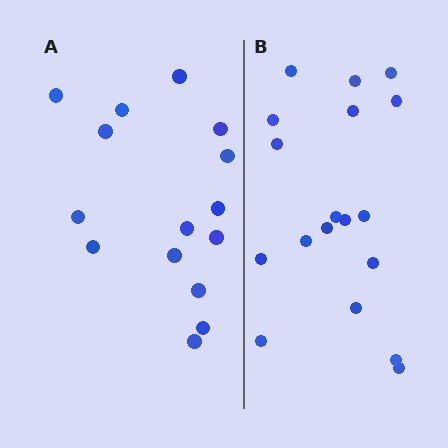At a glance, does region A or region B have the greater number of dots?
Region B (the right region) has more dots.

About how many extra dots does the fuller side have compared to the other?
Region B has just a few more — roughly 2 or 3 more dots than region A.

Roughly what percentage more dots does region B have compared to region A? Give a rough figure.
About 20% more.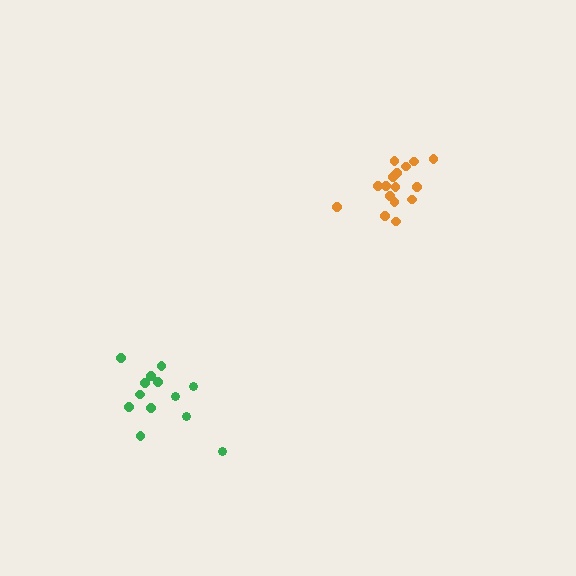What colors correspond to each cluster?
The clusters are colored: orange, green.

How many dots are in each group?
Group 1: 16 dots, Group 2: 13 dots (29 total).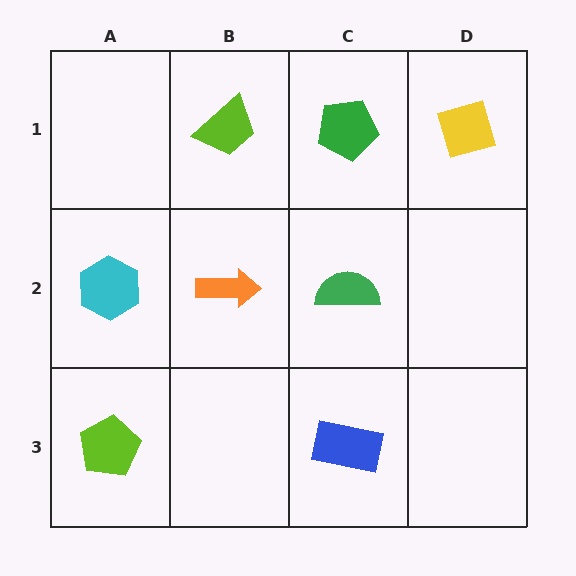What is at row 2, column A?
A cyan hexagon.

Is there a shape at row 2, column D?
No, that cell is empty.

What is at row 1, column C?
A green pentagon.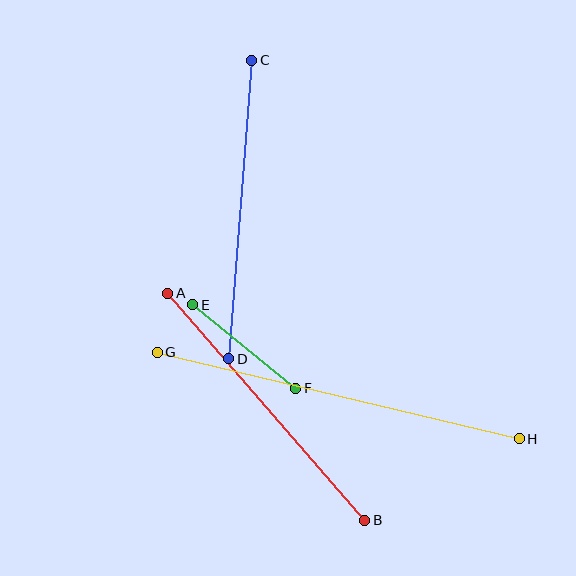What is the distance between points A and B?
The distance is approximately 301 pixels.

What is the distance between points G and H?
The distance is approximately 372 pixels.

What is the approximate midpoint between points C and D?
The midpoint is at approximately (240, 209) pixels.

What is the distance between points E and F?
The distance is approximately 133 pixels.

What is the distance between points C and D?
The distance is approximately 299 pixels.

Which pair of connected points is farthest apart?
Points G and H are farthest apart.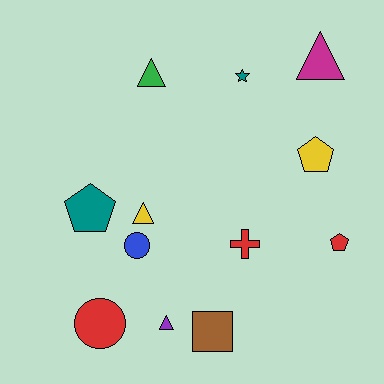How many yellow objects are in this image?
There are 2 yellow objects.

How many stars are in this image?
There is 1 star.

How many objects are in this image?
There are 12 objects.